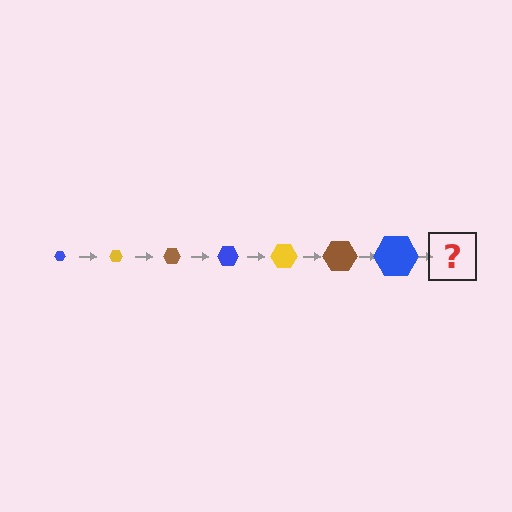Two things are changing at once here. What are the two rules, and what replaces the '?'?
The two rules are that the hexagon grows larger each step and the color cycles through blue, yellow, and brown. The '?' should be a yellow hexagon, larger than the previous one.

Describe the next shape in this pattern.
It should be a yellow hexagon, larger than the previous one.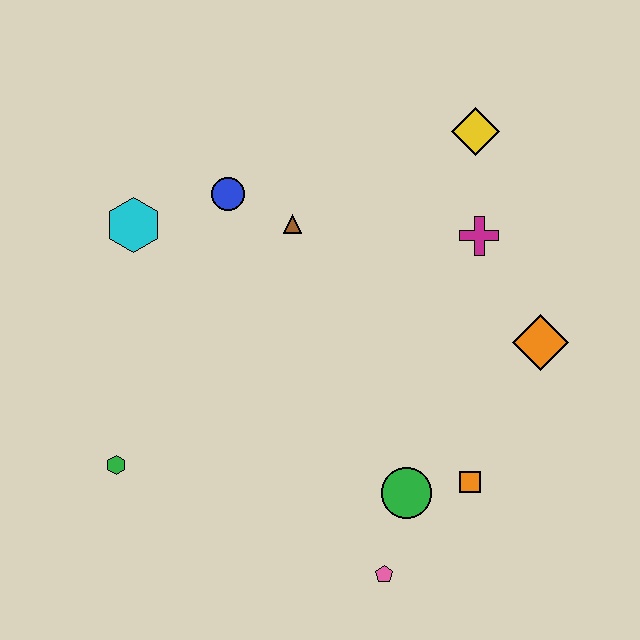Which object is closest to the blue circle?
The brown triangle is closest to the blue circle.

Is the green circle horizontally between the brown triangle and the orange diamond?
Yes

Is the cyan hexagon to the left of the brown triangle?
Yes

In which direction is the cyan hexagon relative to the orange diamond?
The cyan hexagon is to the left of the orange diamond.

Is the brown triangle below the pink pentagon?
No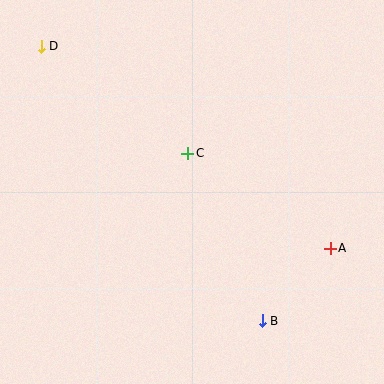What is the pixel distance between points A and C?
The distance between A and C is 172 pixels.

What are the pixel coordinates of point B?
Point B is at (262, 321).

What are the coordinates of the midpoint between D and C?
The midpoint between D and C is at (115, 100).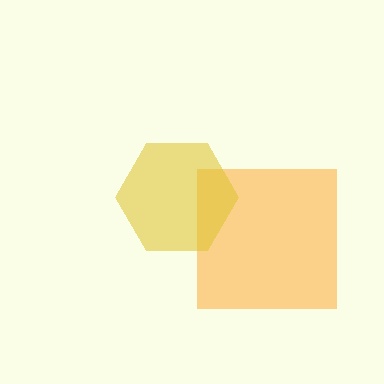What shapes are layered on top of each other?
The layered shapes are: an orange square, a yellow hexagon.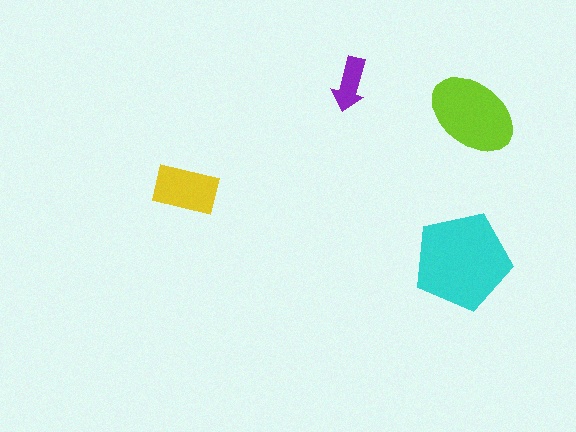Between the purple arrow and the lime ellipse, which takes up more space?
The lime ellipse.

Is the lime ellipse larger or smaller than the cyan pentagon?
Smaller.